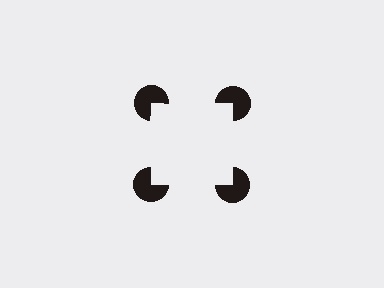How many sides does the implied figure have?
4 sides.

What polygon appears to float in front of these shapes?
An illusory square — its edges are inferred from the aligned wedge cuts in the pac-man discs, not physically drawn.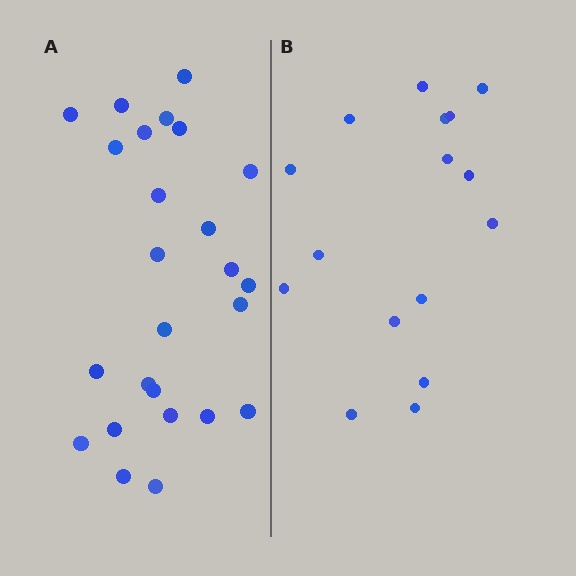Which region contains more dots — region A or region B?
Region A (the left region) has more dots.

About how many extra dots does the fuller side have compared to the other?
Region A has roughly 8 or so more dots than region B.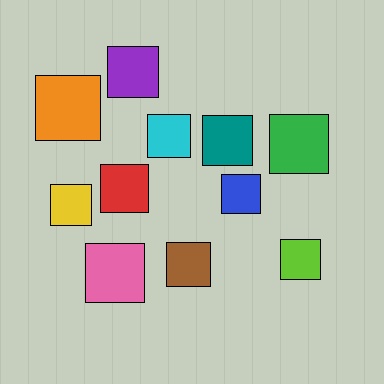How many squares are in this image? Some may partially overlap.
There are 11 squares.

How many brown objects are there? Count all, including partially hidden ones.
There is 1 brown object.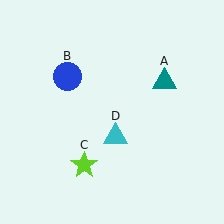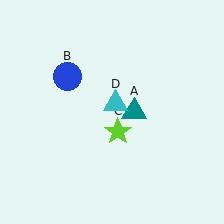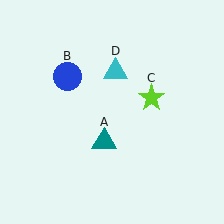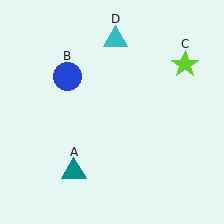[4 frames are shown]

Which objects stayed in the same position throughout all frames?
Blue circle (object B) remained stationary.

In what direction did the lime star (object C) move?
The lime star (object C) moved up and to the right.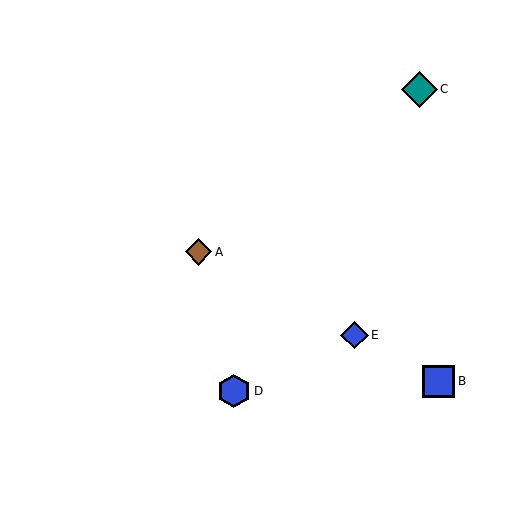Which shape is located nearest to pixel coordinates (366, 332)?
The blue diamond (labeled E) at (354, 335) is nearest to that location.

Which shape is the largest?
The teal diamond (labeled C) is the largest.